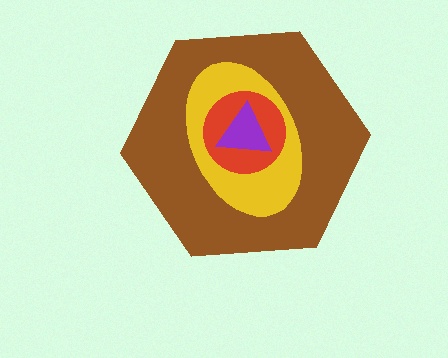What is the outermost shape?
The brown hexagon.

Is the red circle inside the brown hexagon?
Yes.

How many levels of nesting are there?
4.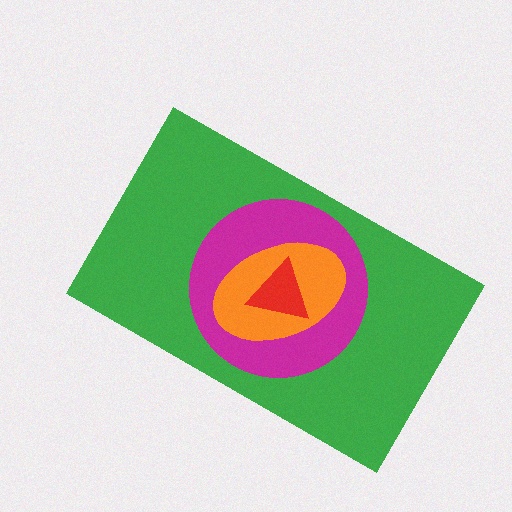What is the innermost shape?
The red triangle.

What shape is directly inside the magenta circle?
The orange ellipse.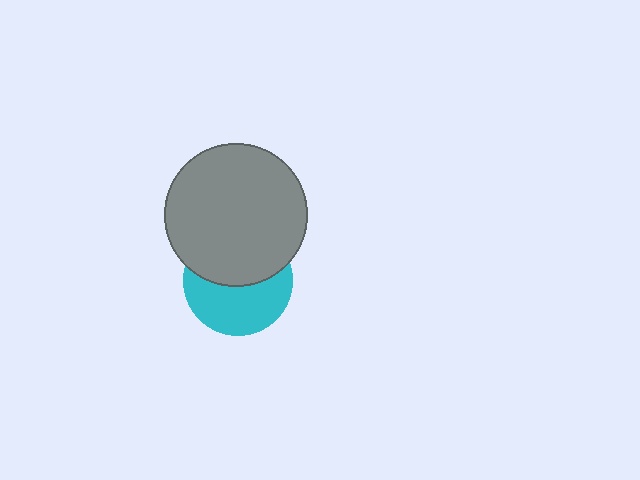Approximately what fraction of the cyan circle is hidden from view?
Roughly 49% of the cyan circle is hidden behind the gray circle.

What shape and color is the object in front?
The object in front is a gray circle.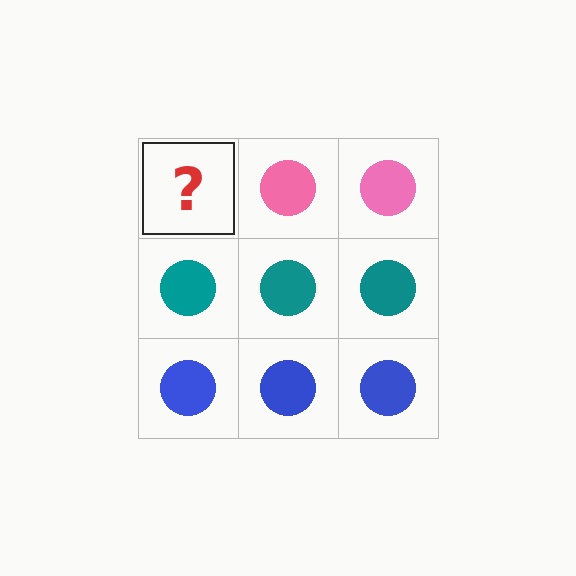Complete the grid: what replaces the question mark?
The question mark should be replaced with a pink circle.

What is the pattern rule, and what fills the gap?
The rule is that each row has a consistent color. The gap should be filled with a pink circle.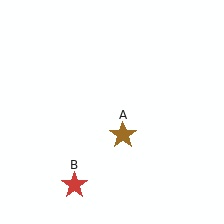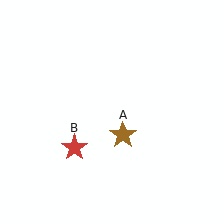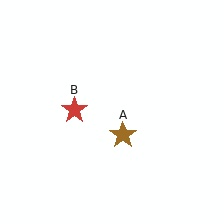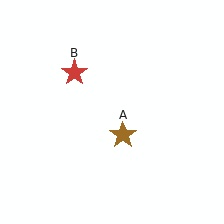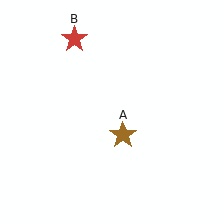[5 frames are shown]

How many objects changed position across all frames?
1 object changed position: red star (object B).